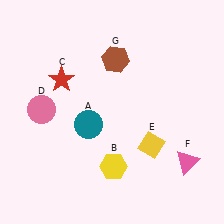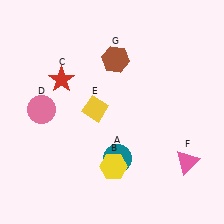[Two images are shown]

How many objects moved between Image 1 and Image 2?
2 objects moved between the two images.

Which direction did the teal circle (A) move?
The teal circle (A) moved down.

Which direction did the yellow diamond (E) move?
The yellow diamond (E) moved left.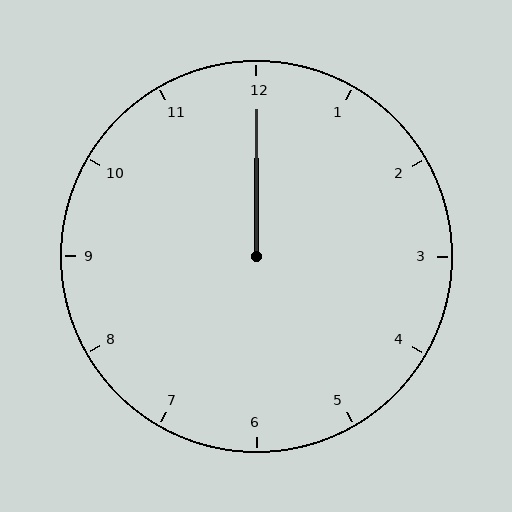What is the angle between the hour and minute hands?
Approximately 0 degrees.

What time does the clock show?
12:00.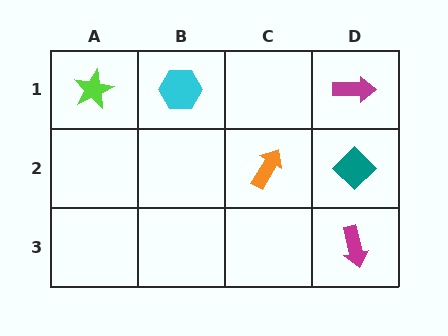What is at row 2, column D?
A teal diamond.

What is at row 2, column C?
An orange arrow.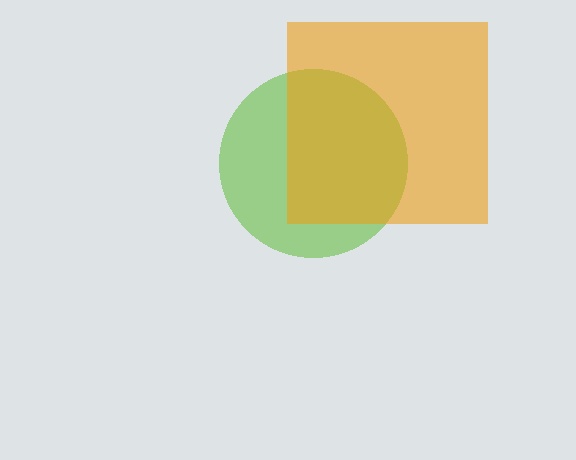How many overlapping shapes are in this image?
There are 2 overlapping shapes in the image.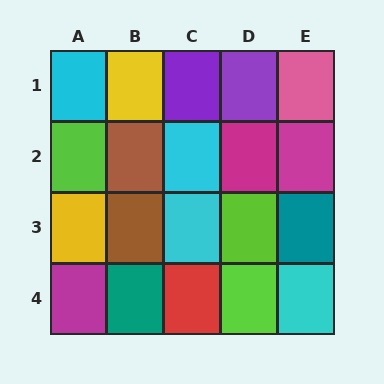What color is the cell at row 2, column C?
Cyan.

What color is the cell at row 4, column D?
Lime.